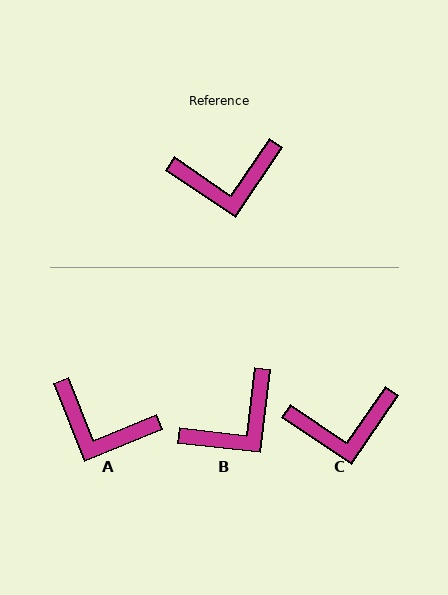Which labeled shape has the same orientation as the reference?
C.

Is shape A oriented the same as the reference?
No, it is off by about 34 degrees.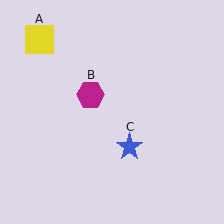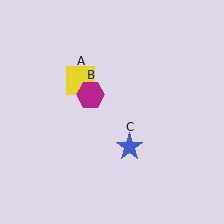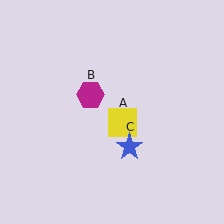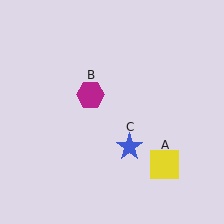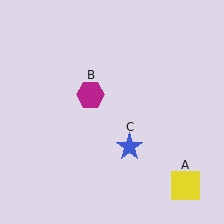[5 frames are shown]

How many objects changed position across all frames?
1 object changed position: yellow square (object A).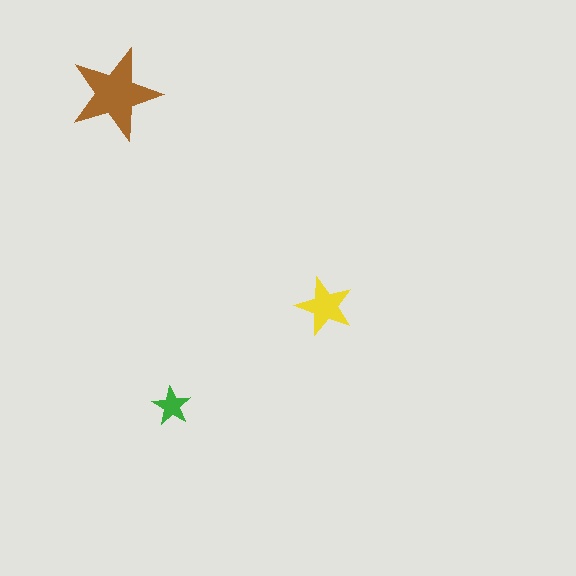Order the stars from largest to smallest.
the brown one, the yellow one, the green one.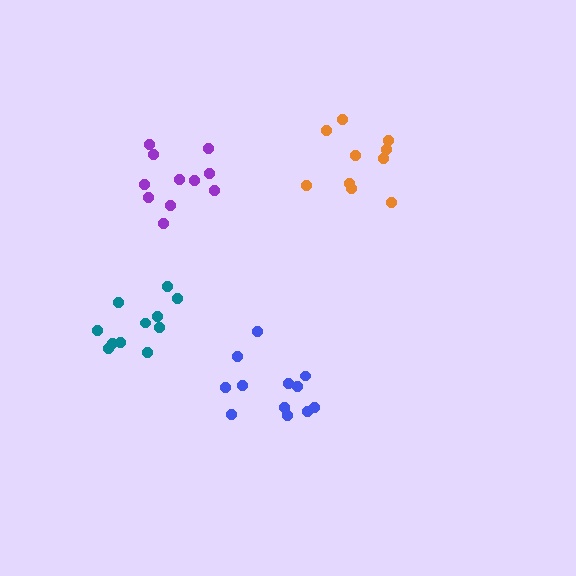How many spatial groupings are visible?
There are 4 spatial groupings.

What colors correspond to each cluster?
The clusters are colored: orange, purple, blue, teal.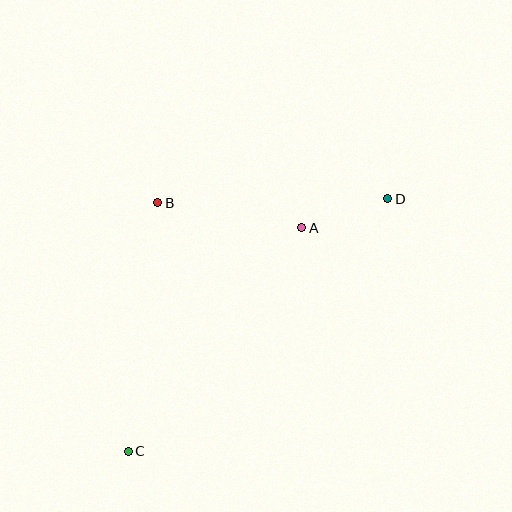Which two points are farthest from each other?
Points C and D are farthest from each other.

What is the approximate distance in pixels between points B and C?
The distance between B and C is approximately 250 pixels.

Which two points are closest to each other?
Points A and D are closest to each other.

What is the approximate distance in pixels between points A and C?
The distance between A and C is approximately 283 pixels.